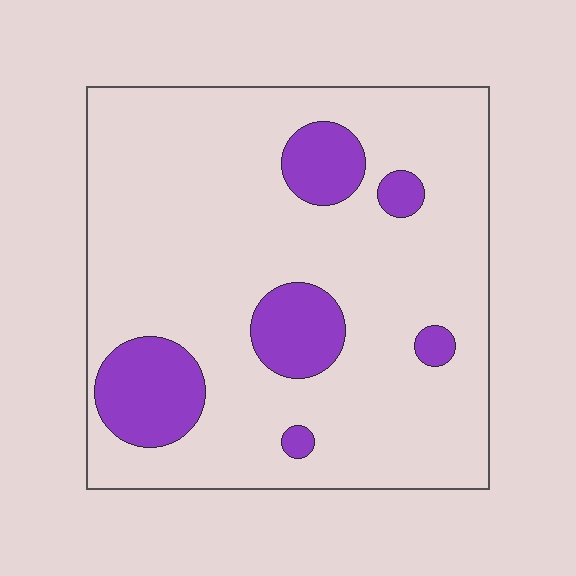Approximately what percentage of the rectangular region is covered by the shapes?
Approximately 15%.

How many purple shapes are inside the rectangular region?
6.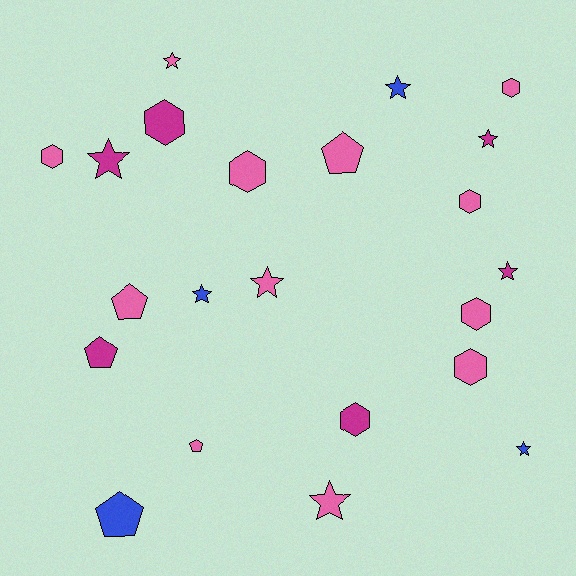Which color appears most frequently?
Pink, with 12 objects.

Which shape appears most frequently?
Star, with 9 objects.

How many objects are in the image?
There are 22 objects.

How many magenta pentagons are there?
There is 1 magenta pentagon.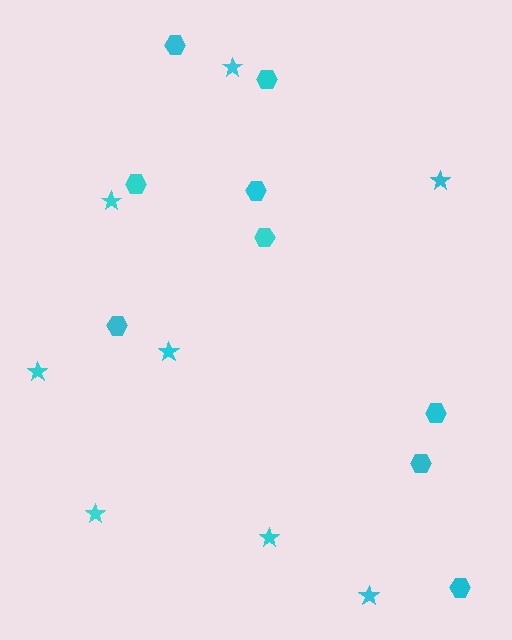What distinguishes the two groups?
There are 2 groups: one group of stars (8) and one group of hexagons (9).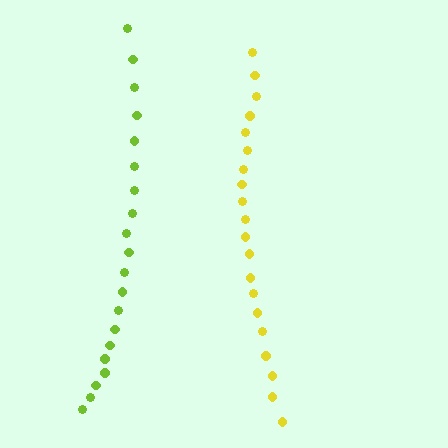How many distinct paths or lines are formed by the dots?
There are 2 distinct paths.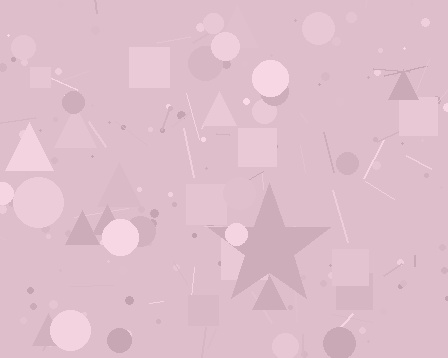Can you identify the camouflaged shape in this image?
The camouflaged shape is a star.